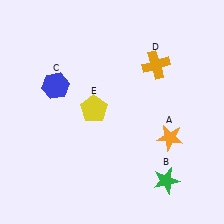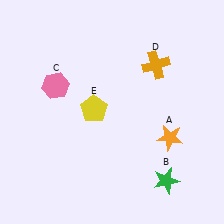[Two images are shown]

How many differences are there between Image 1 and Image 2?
There is 1 difference between the two images.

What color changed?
The hexagon (C) changed from blue in Image 1 to pink in Image 2.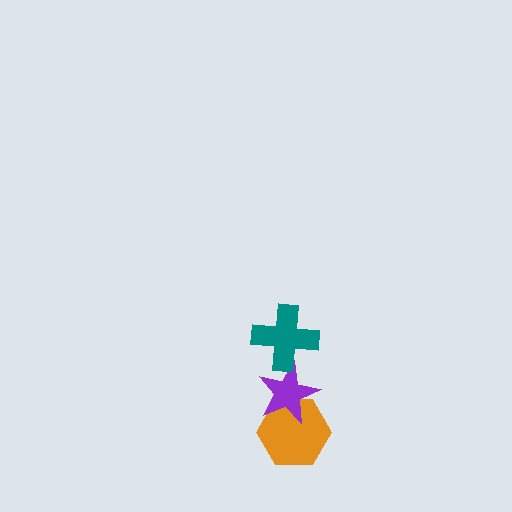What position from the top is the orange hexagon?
The orange hexagon is 3rd from the top.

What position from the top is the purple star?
The purple star is 2nd from the top.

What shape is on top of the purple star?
The teal cross is on top of the purple star.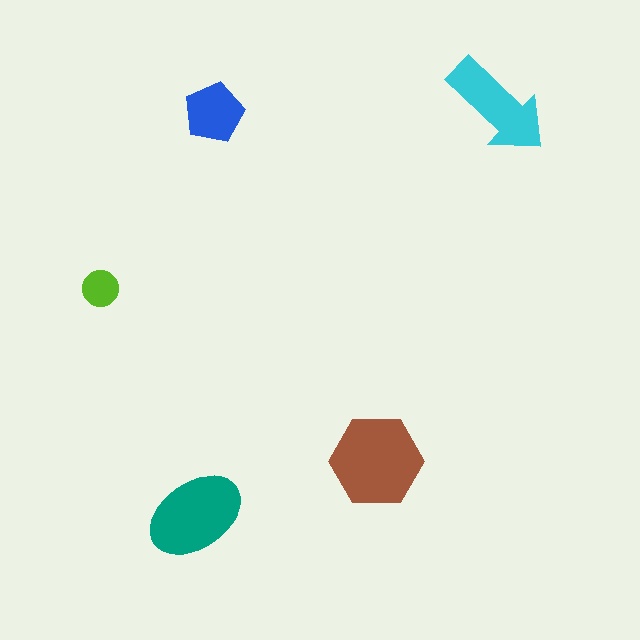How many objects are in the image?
There are 5 objects in the image.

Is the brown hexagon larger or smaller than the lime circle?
Larger.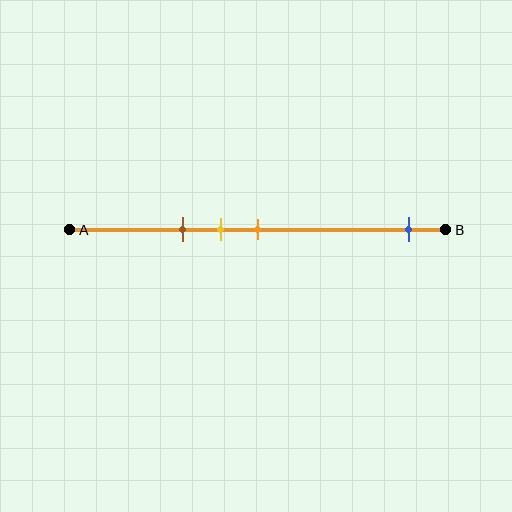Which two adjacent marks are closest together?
The yellow and orange marks are the closest adjacent pair.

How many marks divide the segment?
There are 4 marks dividing the segment.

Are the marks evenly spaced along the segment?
No, the marks are not evenly spaced.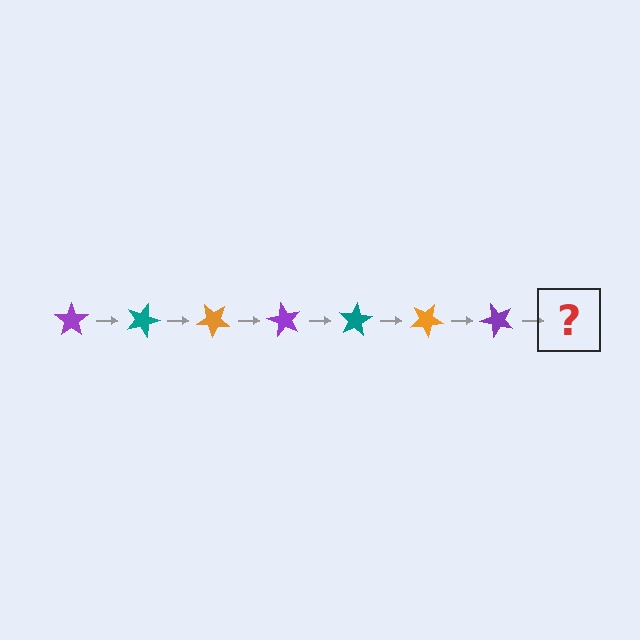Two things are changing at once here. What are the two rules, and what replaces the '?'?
The two rules are that it rotates 20 degrees each step and the color cycles through purple, teal, and orange. The '?' should be a teal star, rotated 140 degrees from the start.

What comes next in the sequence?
The next element should be a teal star, rotated 140 degrees from the start.